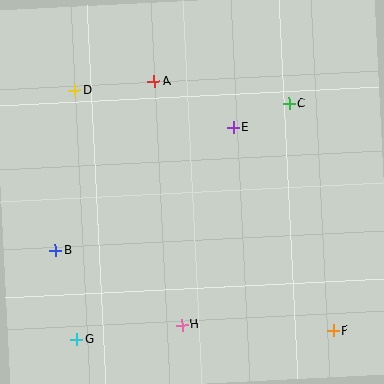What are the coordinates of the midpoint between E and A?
The midpoint between E and A is at (194, 105).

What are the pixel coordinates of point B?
Point B is at (55, 250).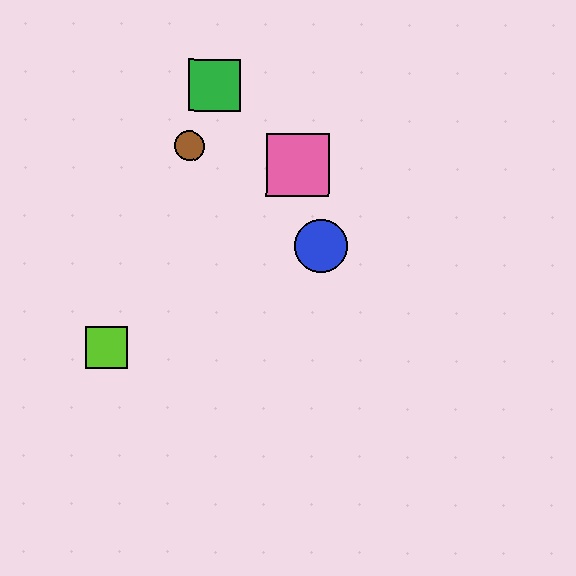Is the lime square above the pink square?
No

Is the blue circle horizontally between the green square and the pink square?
No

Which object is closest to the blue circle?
The pink square is closest to the blue circle.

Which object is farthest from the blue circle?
The lime square is farthest from the blue circle.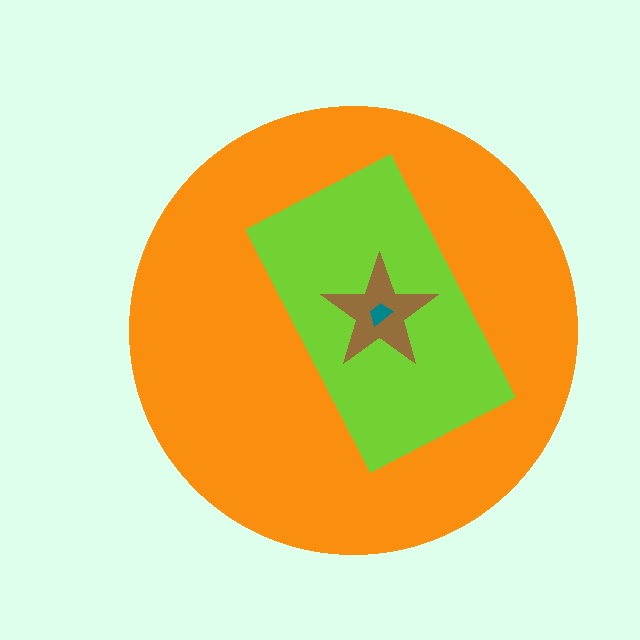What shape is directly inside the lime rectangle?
The brown star.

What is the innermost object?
The teal trapezoid.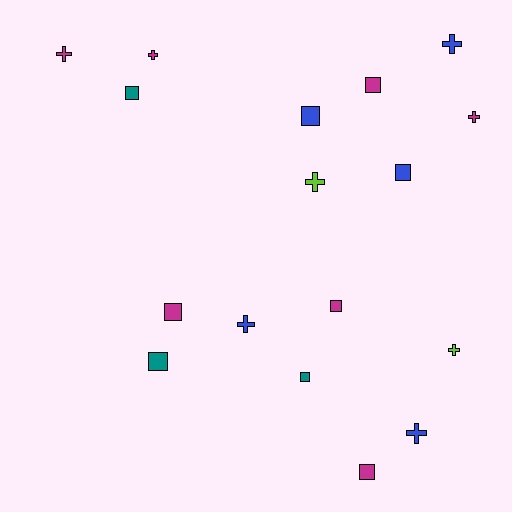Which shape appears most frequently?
Square, with 9 objects.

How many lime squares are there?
There are no lime squares.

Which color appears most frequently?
Magenta, with 7 objects.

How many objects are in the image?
There are 17 objects.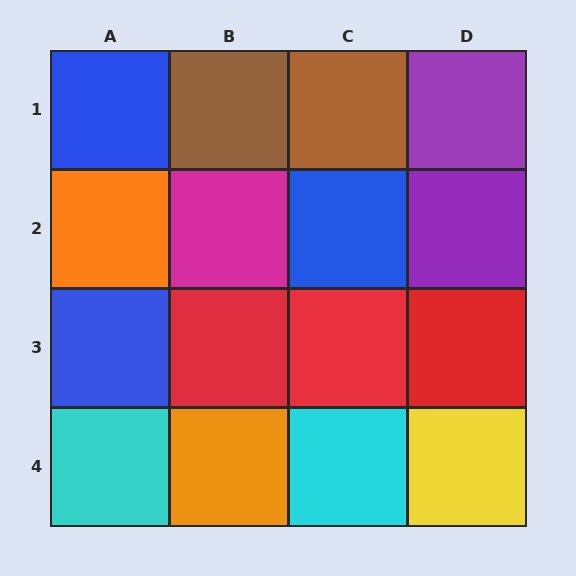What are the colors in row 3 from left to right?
Blue, red, red, red.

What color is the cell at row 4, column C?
Cyan.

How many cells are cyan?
2 cells are cyan.